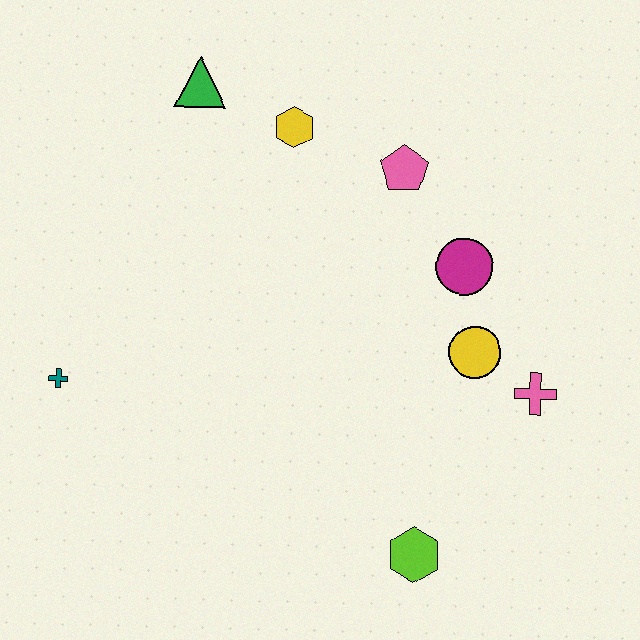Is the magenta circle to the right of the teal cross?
Yes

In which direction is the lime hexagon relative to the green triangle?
The lime hexagon is below the green triangle.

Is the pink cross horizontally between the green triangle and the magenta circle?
No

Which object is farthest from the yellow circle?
The teal cross is farthest from the yellow circle.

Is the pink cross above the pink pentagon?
No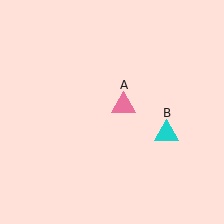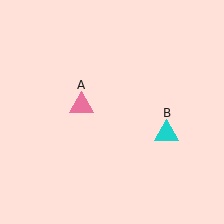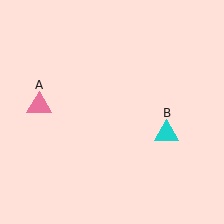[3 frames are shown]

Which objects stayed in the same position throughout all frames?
Cyan triangle (object B) remained stationary.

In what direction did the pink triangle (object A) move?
The pink triangle (object A) moved left.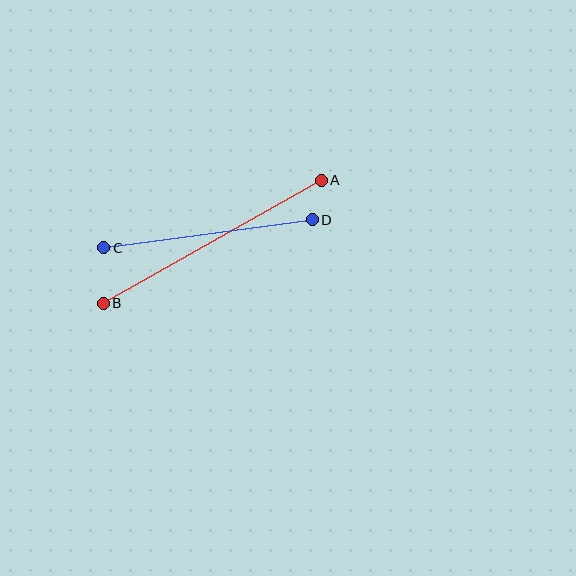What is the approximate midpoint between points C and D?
The midpoint is at approximately (208, 234) pixels.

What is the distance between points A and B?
The distance is approximately 251 pixels.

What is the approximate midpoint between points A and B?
The midpoint is at approximately (212, 242) pixels.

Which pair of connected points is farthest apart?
Points A and B are farthest apart.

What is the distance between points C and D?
The distance is approximately 210 pixels.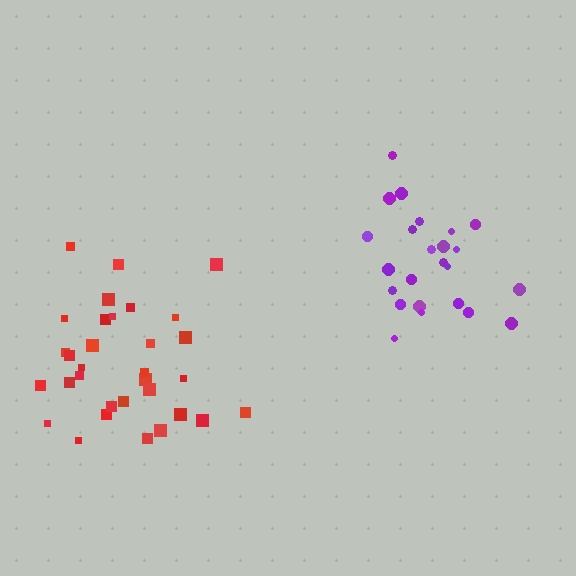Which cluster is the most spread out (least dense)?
Red.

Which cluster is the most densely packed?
Purple.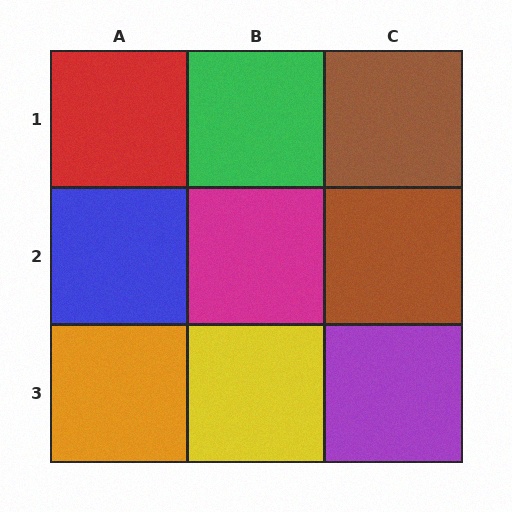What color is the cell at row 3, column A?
Orange.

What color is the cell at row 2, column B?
Magenta.